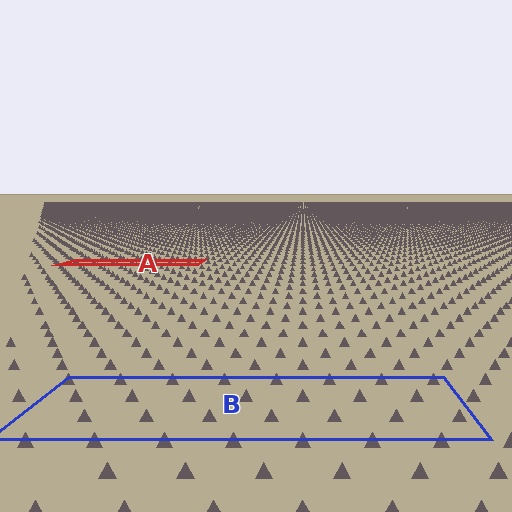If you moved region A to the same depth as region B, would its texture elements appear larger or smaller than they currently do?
They would appear larger. At a closer depth, the same texture elements are projected at a bigger on-screen size.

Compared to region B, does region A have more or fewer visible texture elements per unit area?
Region A has more texture elements per unit area — they are packed more densely because it is farther away.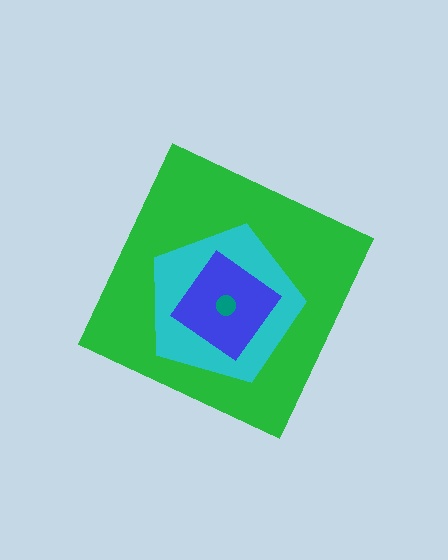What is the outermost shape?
The green diamond.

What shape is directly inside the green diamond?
The cyan pentagon.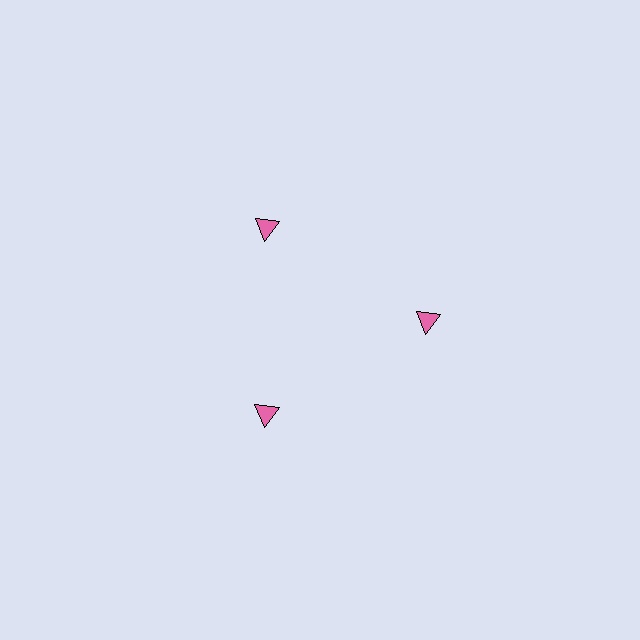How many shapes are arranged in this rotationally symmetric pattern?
There are 3 shapes, arranged in 3 groups of 1.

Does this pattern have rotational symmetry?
Yes, this pattern has 3-fold rotational symmetry. It looks the same after rotating 120 degrees around the center.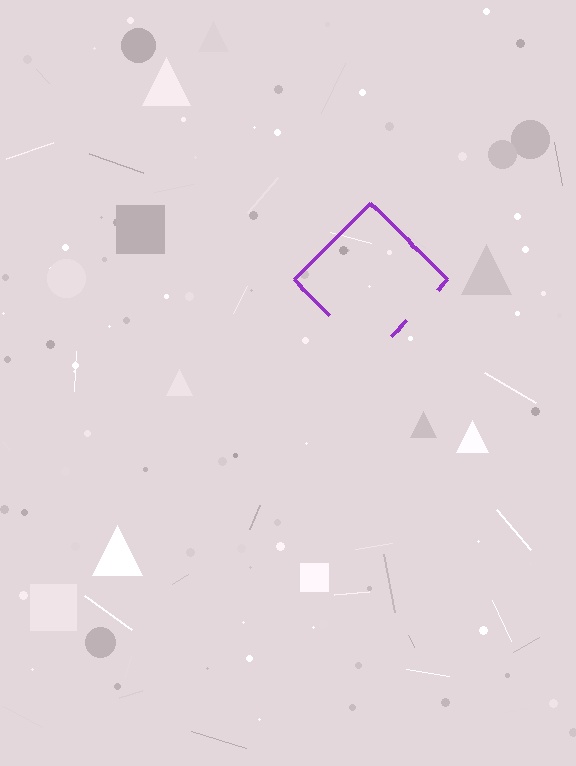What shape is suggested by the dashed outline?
The dashed outline suggests a diamond.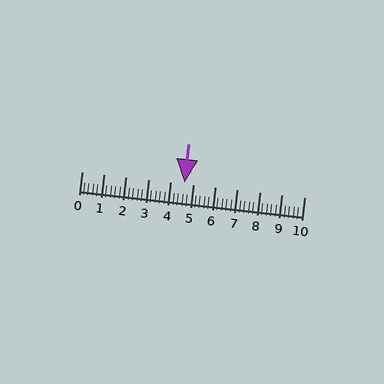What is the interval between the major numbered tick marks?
The major tick marks are spaced 1 units apart.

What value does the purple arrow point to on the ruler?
The purple arrow points to approximately 4.6.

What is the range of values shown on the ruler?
The ruler shows values from 0 to 10.